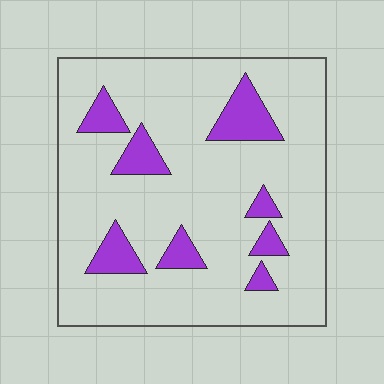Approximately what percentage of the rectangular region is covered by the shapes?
Approximately 15%.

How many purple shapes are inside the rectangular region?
8.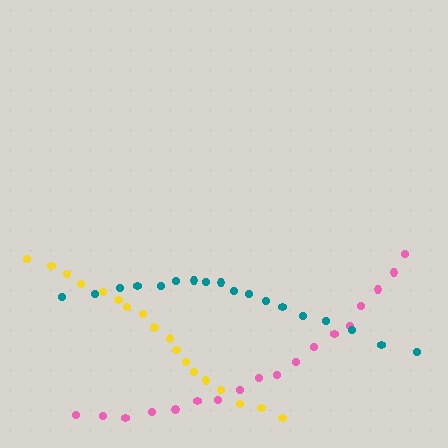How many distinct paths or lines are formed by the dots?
There are 3 distinct paths.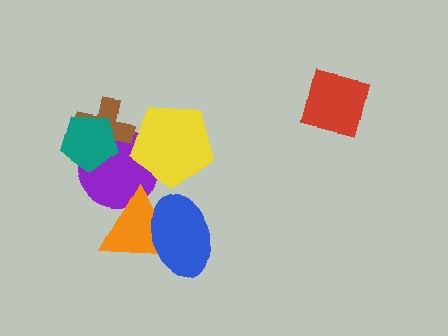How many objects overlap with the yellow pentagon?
1 object overlaps with the yellow pentagon.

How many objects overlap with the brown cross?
2 objects overlap with the brown cross.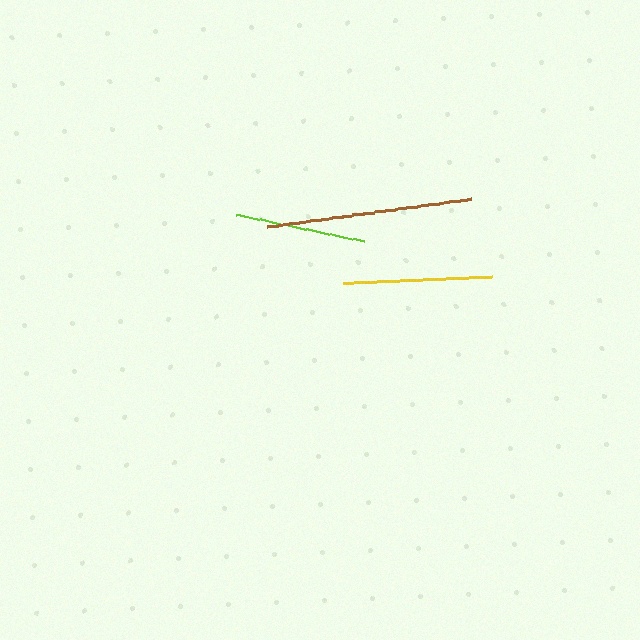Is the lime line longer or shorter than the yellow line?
The yellow line is longer than the lime line.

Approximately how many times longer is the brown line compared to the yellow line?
The brown line is approximately 1.4 times the length of the yellow line.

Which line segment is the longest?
The brown line is the longest at approximately 206 pixels.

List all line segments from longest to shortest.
From longest to shortest: brown, yellow, lime.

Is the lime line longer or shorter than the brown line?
The brown line is longer than the lime line.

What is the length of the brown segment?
The brown segment is approximately 206 pixels long.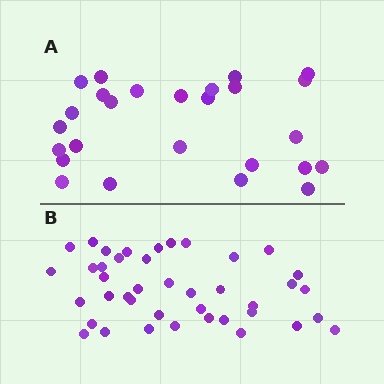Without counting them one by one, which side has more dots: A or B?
Region B (the bottom region) has more dots.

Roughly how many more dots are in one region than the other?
Region B has approximately 15 more dots than region A.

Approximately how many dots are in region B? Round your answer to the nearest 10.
About 40 dots. (The exact count is 41, which rounds to 40.)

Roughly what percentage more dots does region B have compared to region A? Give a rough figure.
About 60% more.